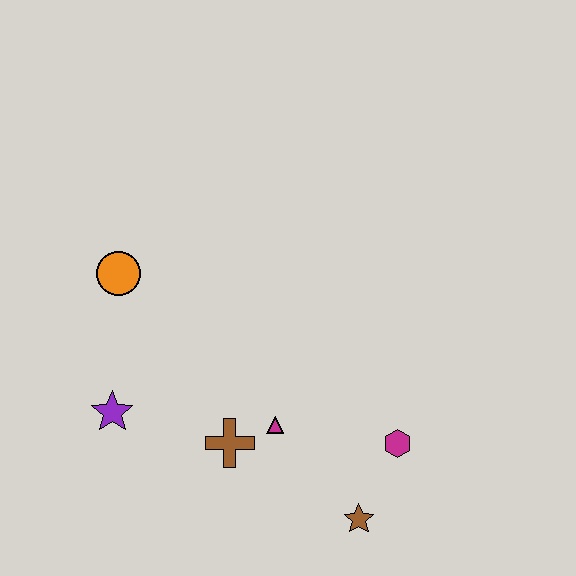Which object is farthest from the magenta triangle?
The orange circle is farthest from the magenta triangle.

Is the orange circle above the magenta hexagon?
Yes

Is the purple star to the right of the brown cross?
No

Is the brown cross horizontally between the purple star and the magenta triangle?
Yes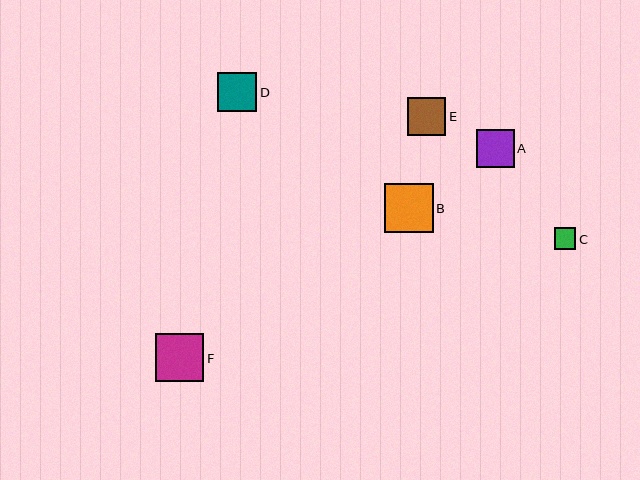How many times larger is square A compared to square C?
Square A is approximately 1.8 times the size of square C.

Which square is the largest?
Square B is the largest with a size of approximately 49 pixels.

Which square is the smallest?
Square C is the smallest with a size of approximately 22 pixels.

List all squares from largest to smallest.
From largest to smallest: B, F, D, E, A, C.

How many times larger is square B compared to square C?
Square B is approximately 2.3 times the size of square C.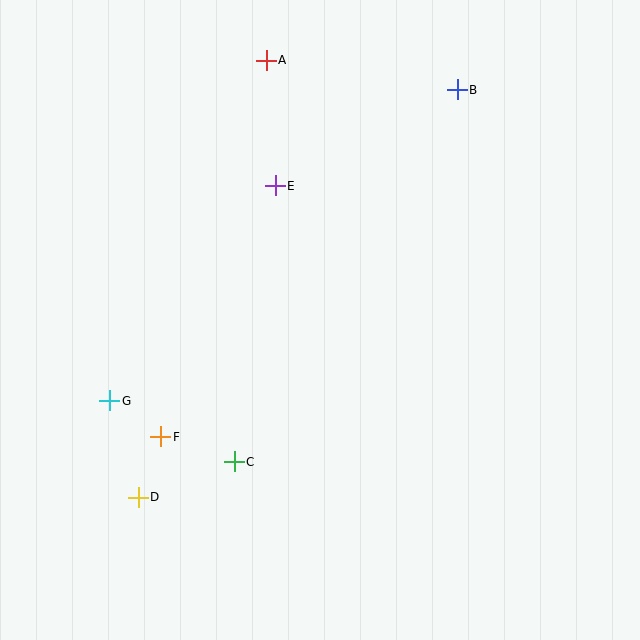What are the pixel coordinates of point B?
Point B is at (457, 90).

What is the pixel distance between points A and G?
The distance between A and G is 374 pixels.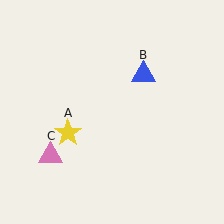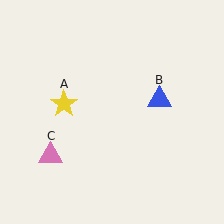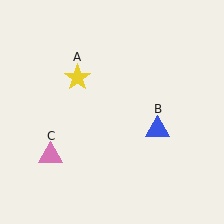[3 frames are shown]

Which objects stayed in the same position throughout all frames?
Pink triangle (object C) remained stationary.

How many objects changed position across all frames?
2 objects changed position: yellow star (object A), blue triangle (object B).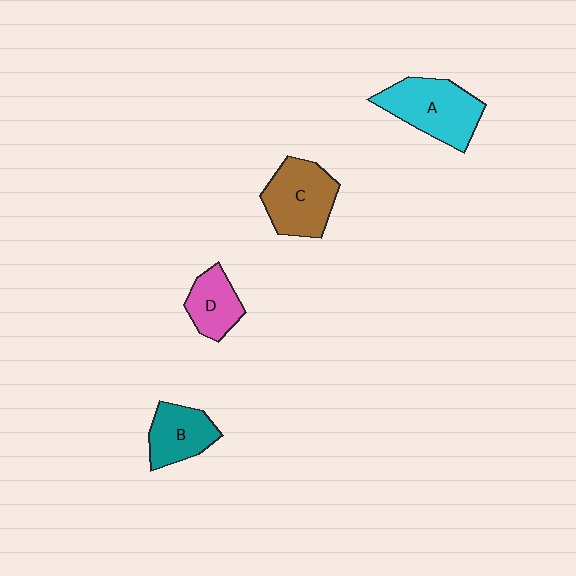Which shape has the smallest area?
Shape D (pink).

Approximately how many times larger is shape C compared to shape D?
Approximately 1.6 times.